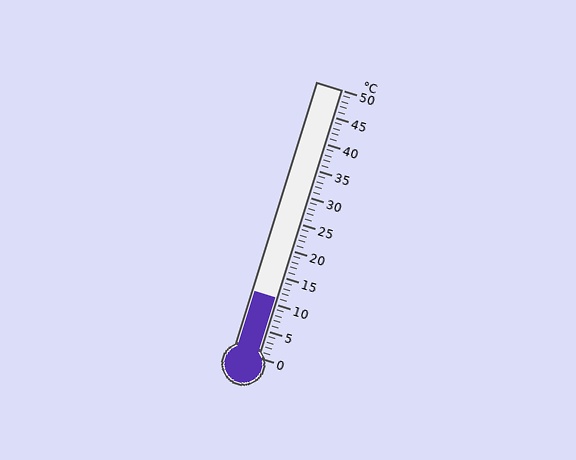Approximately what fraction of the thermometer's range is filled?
The thermometer is filled to approximately 20% of its range.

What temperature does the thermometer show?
The thermometer shows approximately 11°C.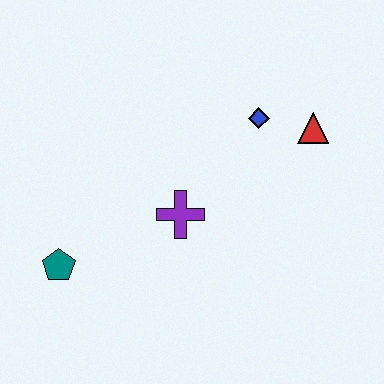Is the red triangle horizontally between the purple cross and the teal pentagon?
No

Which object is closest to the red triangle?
The blue diamond is closest to the red triangle.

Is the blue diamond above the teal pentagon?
Yes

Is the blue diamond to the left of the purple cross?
No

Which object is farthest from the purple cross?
The red triangle is farthest from the purple cross.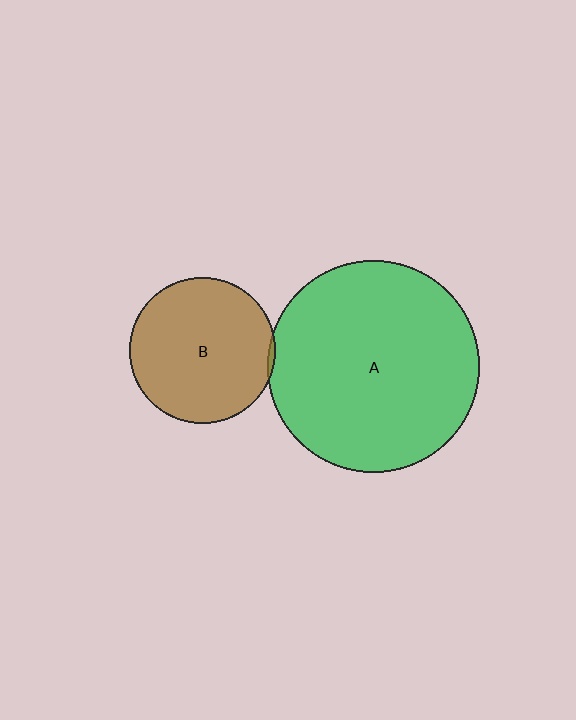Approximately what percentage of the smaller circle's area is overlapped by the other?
Approximately 5%.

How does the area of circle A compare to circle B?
Approximately 2.1 times.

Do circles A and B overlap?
Yes.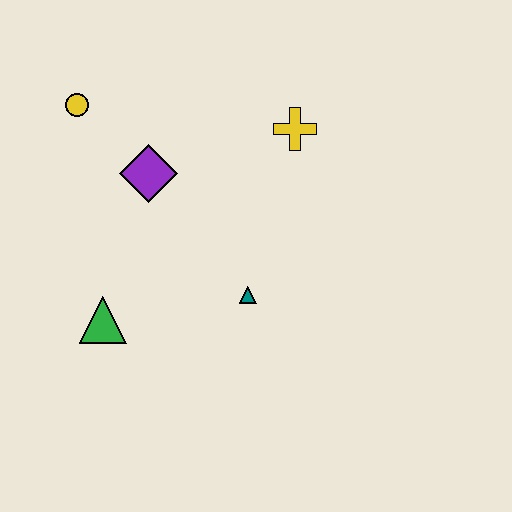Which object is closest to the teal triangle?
The green triangle is closest to the teal triangle.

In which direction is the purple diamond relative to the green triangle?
The purple diamond is above the green triangle.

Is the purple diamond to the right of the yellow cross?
No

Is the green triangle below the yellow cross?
Yes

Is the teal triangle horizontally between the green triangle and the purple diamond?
No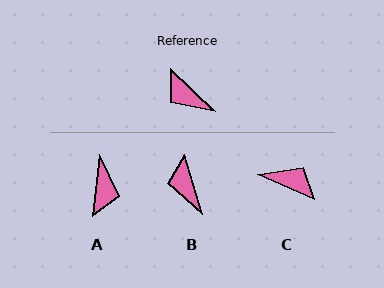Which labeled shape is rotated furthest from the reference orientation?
C, about 160 degrees away.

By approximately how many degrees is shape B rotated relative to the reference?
Approximately 30 degrees clockwise.